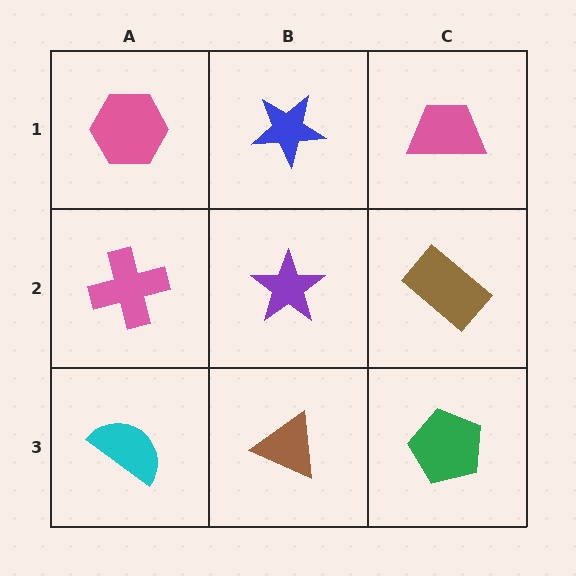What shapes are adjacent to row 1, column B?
A purple star (row 2, column B), a pink hexagon (row 1, column A), a pink trapezoid (row 1, column C).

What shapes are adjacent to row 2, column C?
A pink trapezoid (row 1, column C), a green pentagon (row 3, column C), a purple star (row 2, column B).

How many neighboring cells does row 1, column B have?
3.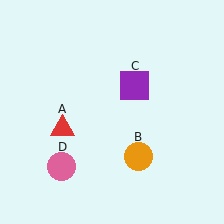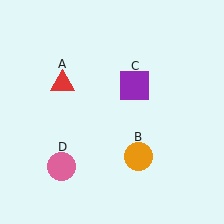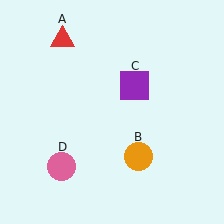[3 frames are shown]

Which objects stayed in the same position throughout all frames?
Orange circle (object B) and purple square (object C) and pink circle (object D) remained stationary.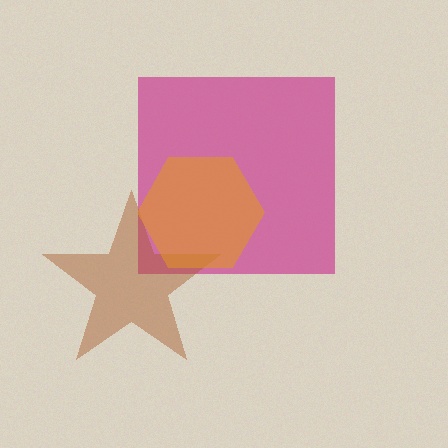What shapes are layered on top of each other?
The layered shapes are: a magenta square, a brown star, an orange hexagon.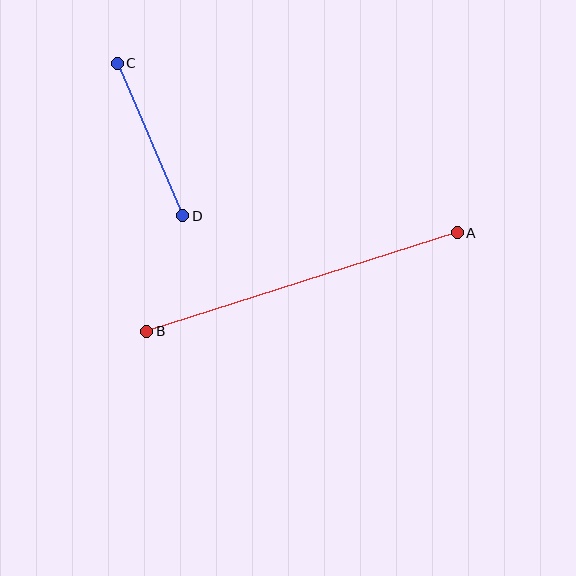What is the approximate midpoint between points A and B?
The midpoint is at approximately (302, 282) pixels.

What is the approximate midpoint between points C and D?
The midpoint is at approximately (150, 139) pixels.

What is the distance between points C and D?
The distance is approximately 166 pixels.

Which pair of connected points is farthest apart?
Points A and B are farthest apart.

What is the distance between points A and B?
The distance is approximately 326 pixels.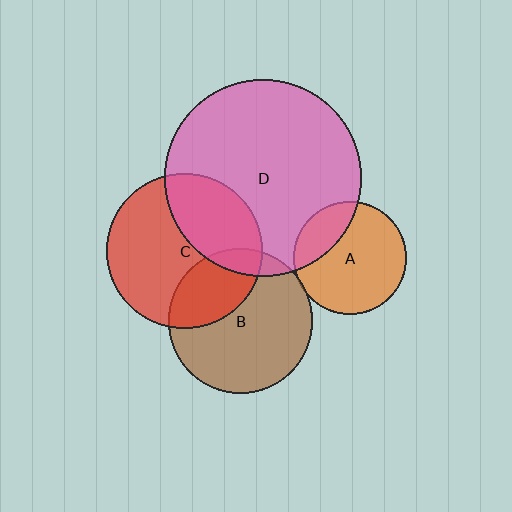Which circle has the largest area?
Circle D (pink).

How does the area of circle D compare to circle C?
Approximately 1.6 times.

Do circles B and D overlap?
Yes.